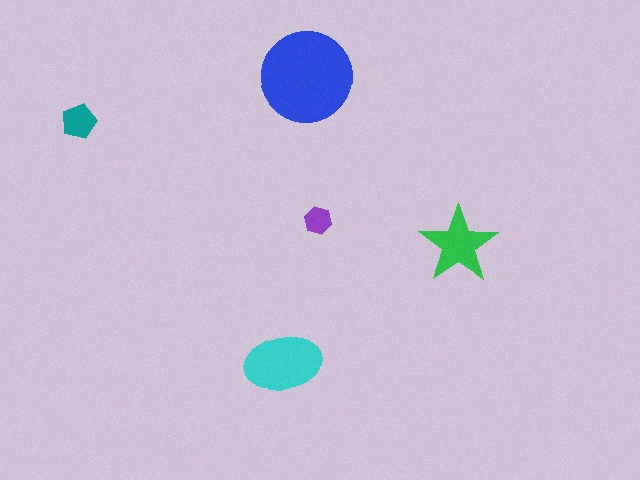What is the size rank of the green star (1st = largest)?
3rd.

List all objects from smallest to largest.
The purple hexagon, the teal pentagon, the green star, the cyan ellipse, the blue circle.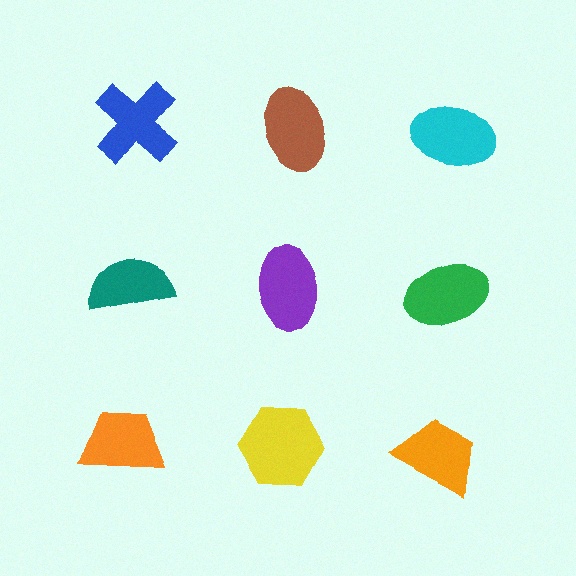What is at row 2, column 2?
A purple ellipse.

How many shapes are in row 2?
3 shapes.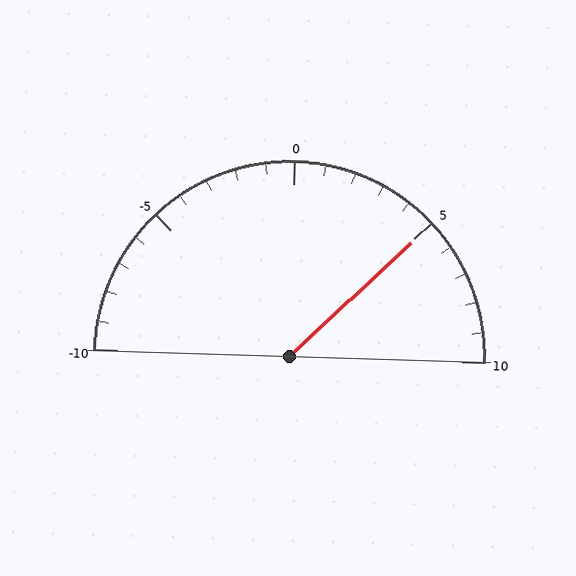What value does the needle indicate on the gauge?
The needle indicates approximately 5.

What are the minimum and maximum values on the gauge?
The gauge ranges from -10 to 10.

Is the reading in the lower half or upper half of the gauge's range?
The reading is in the upper half of the range (-10 to 10).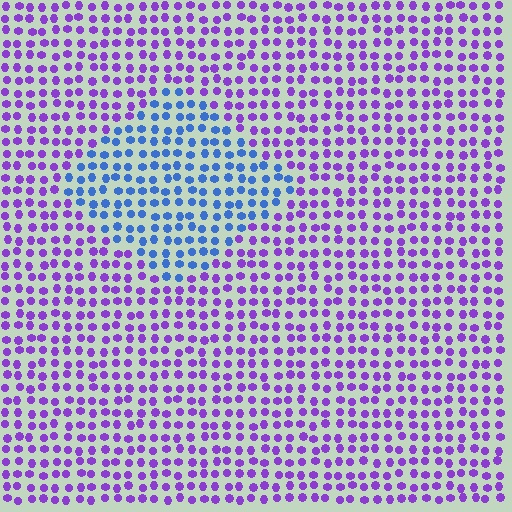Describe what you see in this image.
The image is filled with small purple elements in a uniform arrangement. A diamond-shaped region is visible where the elements are tinted to a slightly different hue, forming a subtle color boundary.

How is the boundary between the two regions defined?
The boundary is defined purely by a slight shift in hue (about 54 degrees). Spacing, size, and orientation are identical on both sides.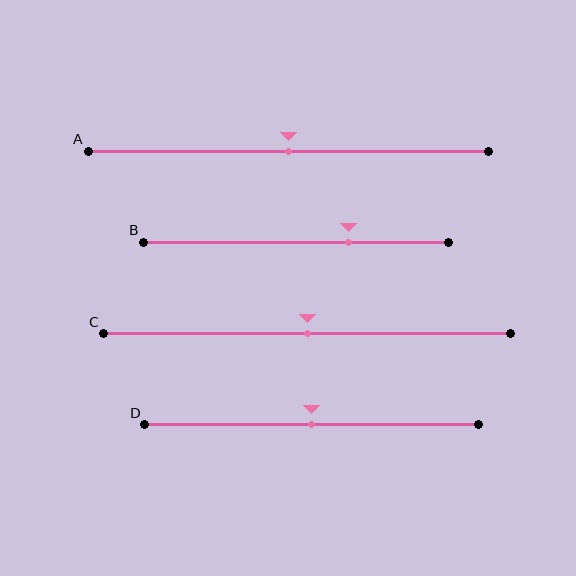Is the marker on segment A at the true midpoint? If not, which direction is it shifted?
Yes, the marker on segment A is at the true midpoint.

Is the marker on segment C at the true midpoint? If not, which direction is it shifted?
Yes, the marker on segment C is at the true midpoint.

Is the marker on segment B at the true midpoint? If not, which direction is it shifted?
No, the marker on segment B is shifted to the right by about 17% of the segment length.